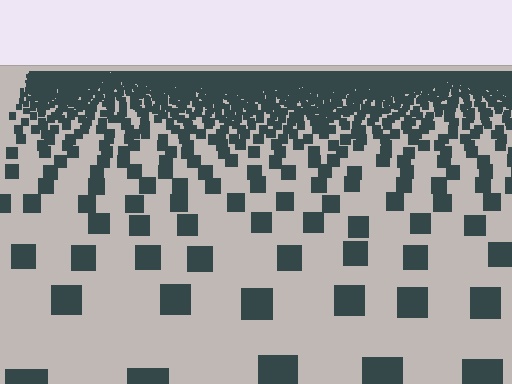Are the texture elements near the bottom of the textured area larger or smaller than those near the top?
Larger. Near the bottom, elements are closer to the viewer and appear at a bigger on-screen size.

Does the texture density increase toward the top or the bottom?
Density increases toward the top.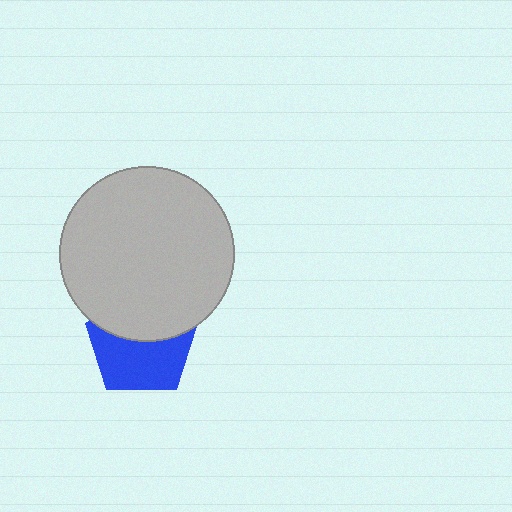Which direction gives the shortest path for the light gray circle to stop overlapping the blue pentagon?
Moving up gives the shortest separation.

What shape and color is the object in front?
The object in front is a light gray circle.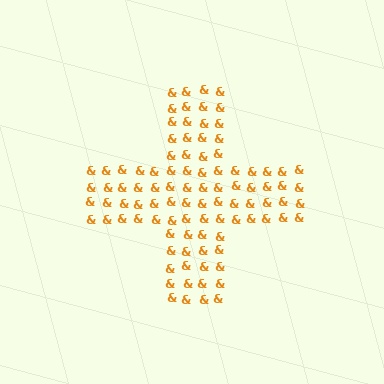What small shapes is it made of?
It is made of small ampersands.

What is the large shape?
The large shape is a cross.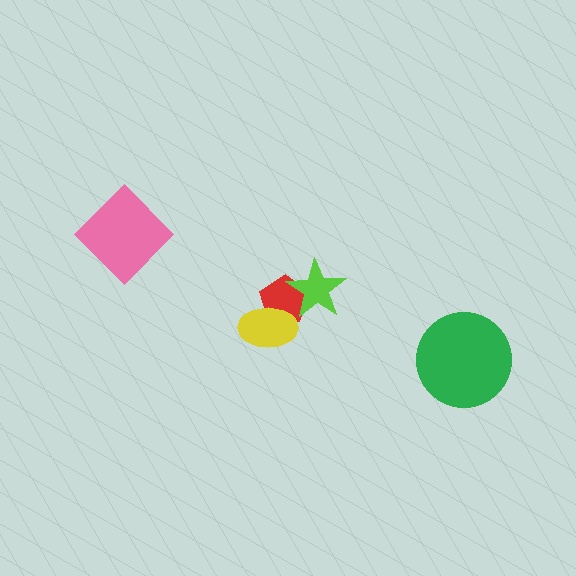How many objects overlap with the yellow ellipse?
1 object overlaps with the yellow ellipse.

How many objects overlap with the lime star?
1 object overlaps with the lime star.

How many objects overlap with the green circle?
0 objects overlap with the green circle.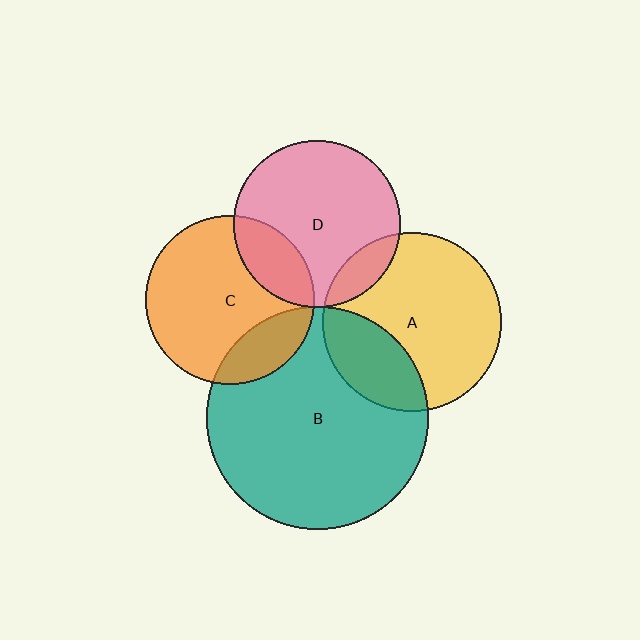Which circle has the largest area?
Circle B (teal).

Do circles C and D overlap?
Yes.